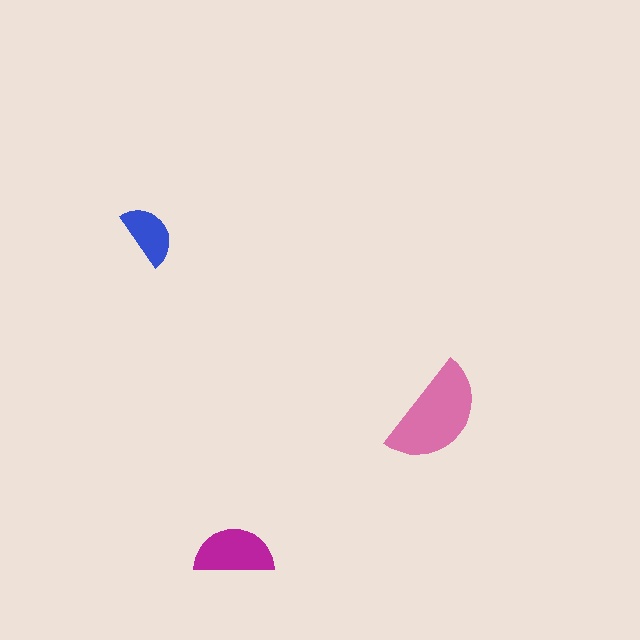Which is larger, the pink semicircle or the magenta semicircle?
The pink one.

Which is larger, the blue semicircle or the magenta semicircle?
The magenta one.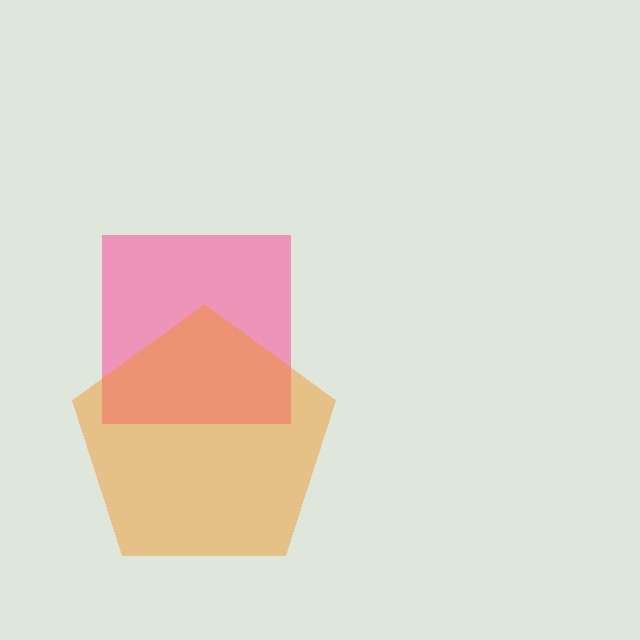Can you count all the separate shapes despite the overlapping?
Yes, there are 2 separate shapes.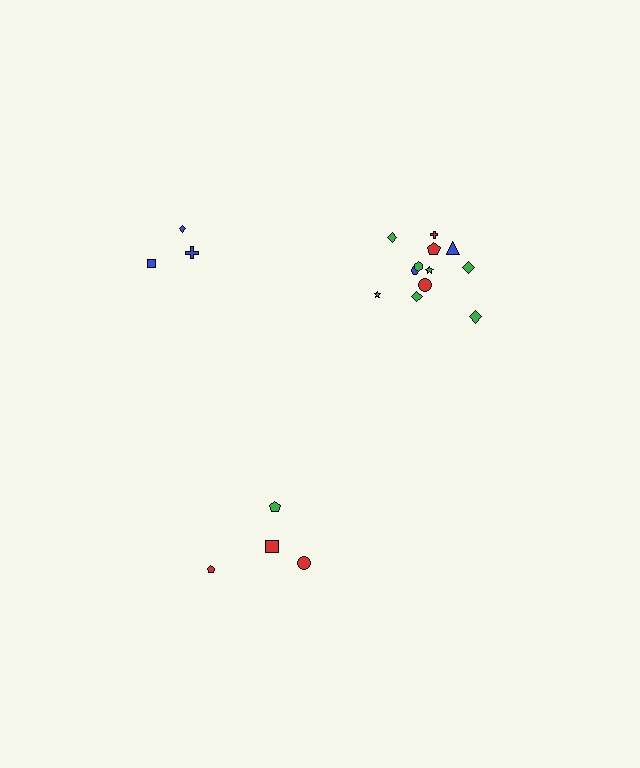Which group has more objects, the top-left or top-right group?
The top-right group.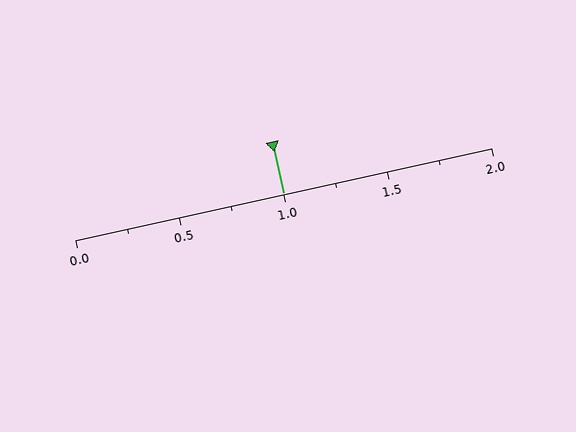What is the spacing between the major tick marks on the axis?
The major ticks are spaced 0.5 apart.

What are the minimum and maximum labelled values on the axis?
The axis runs from 0.0 to 2.0.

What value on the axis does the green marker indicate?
The marker indicates approximately 1.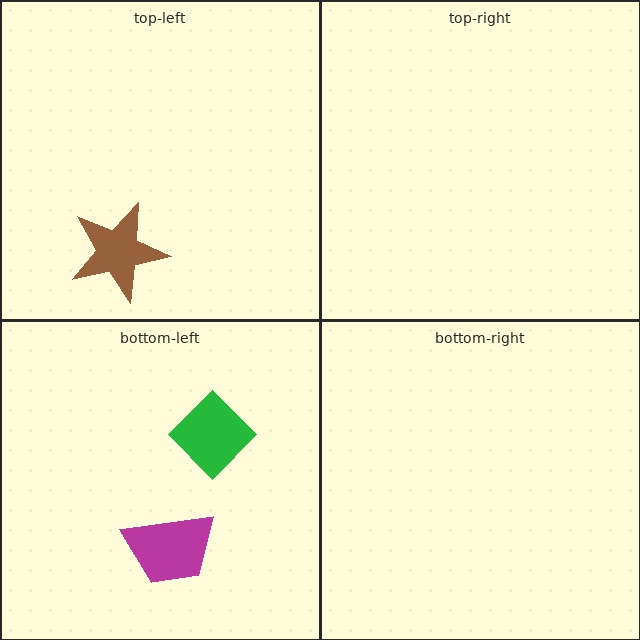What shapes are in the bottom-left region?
The green diamond, the magenta trapezoid.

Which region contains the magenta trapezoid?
The bottom-left region.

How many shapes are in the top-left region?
1.